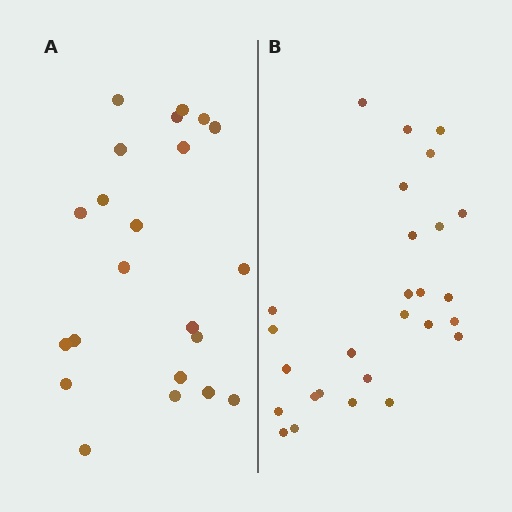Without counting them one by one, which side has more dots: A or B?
Region B (the right region) has more dots.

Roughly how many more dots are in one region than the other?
Region B has about 5 more dots than region A.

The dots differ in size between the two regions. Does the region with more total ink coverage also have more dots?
No. Region A has more total ink coverage because its dots are larger, but region B actually contains more individual dots. Total area can be misleading — the number of items is what matters here.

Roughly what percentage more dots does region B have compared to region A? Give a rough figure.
About 25% more.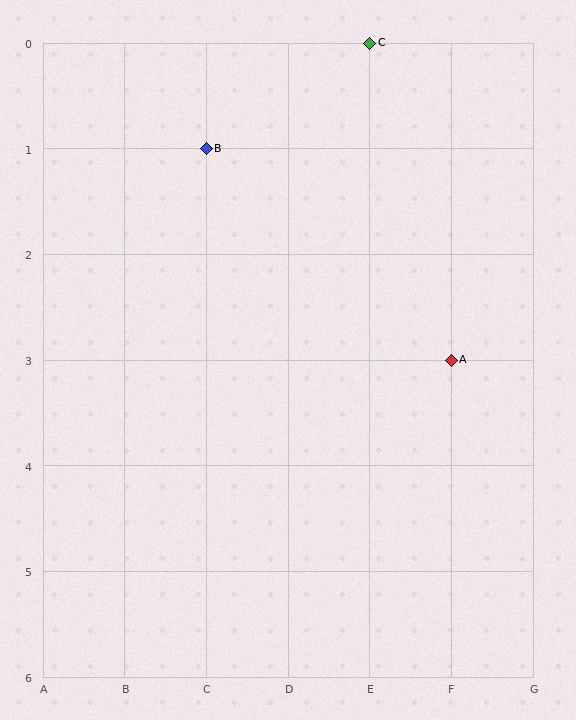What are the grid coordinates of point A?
Point A is at grid coordinates (F, 3).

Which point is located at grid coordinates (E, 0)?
Point C is at (E, 0).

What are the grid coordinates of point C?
Point C is at grid coordinates (E, 0).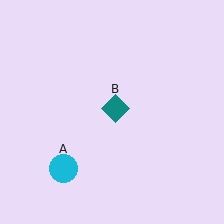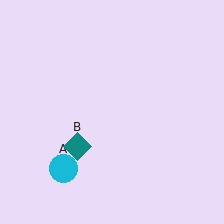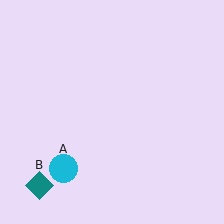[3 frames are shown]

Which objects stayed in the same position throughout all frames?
Cyan circle (object A) remained stationary.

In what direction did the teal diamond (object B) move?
The teal diamond (object B) moved down and to the left.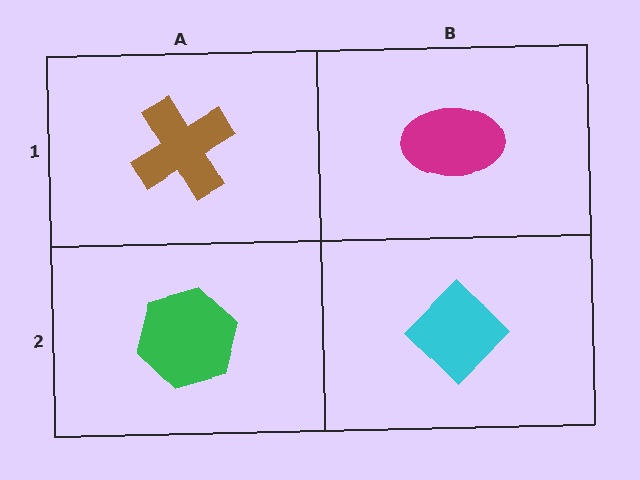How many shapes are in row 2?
2 shapes.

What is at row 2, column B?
A cyan diamond.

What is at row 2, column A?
A green hexagon.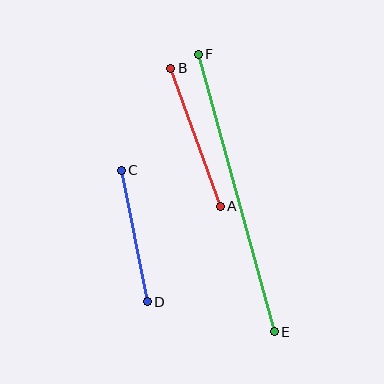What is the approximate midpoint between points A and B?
The midpoint is at approximately (196, 137) pixels.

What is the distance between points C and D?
The distance is approximately 134 pixels.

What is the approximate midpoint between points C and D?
The midpoint is at approximately (134, 236) pixels.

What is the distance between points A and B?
The distance is approximately 147 pixels.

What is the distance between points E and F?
The distance is approximately 288 pixels.